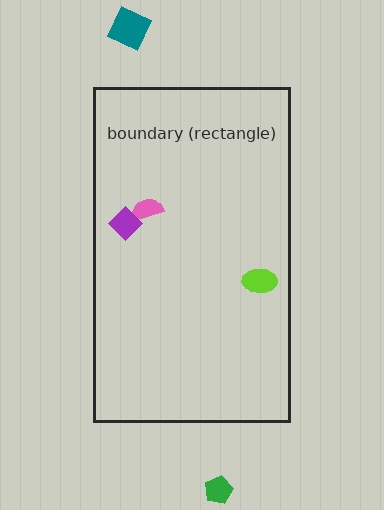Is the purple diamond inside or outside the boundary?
Inside.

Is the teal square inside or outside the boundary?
Outside.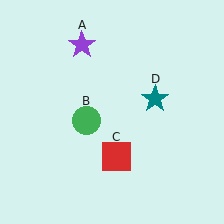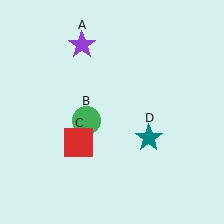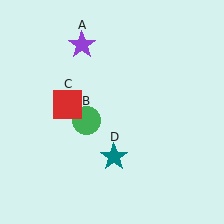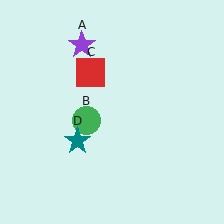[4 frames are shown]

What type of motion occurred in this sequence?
The red square (object C), teal star (object D) rotated clockwise around the center of the scene.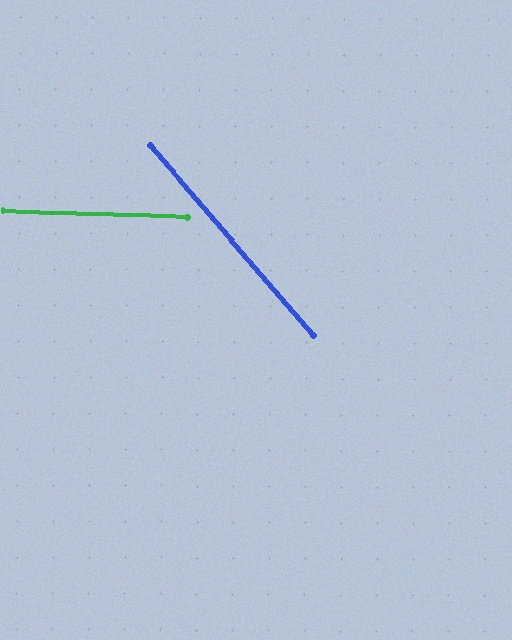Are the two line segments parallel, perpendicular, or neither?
Neither parallel nor perpendicular — they differ by about 48°.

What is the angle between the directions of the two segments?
Approximately 48 degrees.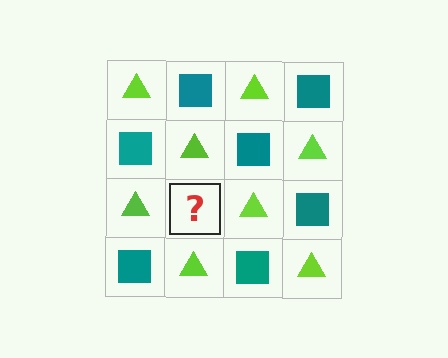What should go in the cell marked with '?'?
The missing cell should contain a teal square.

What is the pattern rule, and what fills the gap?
The rule is that it alternates lime triangle and teal square in a checkerboard pattern. The gap should be filled with a teal square.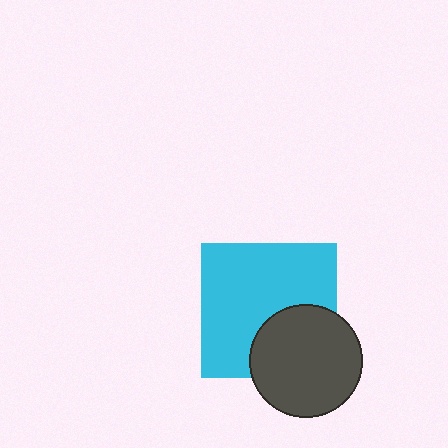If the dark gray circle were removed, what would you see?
You would see the complete cyan square.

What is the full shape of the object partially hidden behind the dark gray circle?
The partially hidden object is a cyan square.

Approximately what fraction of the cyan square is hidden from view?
Roughly 31% of the cyan square is hidden behind the dark gray circle.